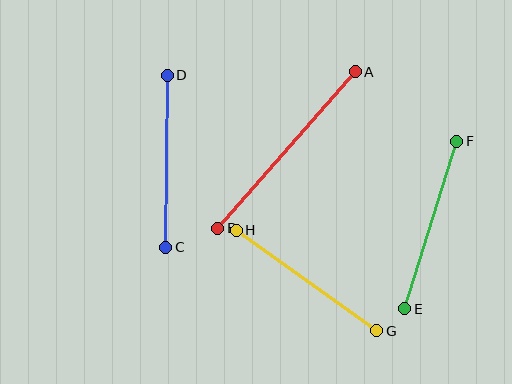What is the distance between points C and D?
The distance is approximately 172 pixels.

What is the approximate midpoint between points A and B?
The midpoint is at approximately (286, 150) pixels.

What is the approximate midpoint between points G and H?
The midpoint is at approximately (307, 280) pixels.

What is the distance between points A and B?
The distance is approximately 208 pixels.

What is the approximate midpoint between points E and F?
The midpoint is at approximately (431, 225) pixels.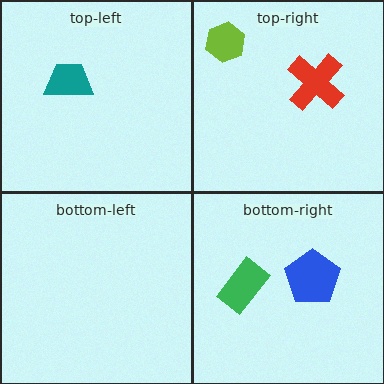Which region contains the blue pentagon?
The bottom-right region.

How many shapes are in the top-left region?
1.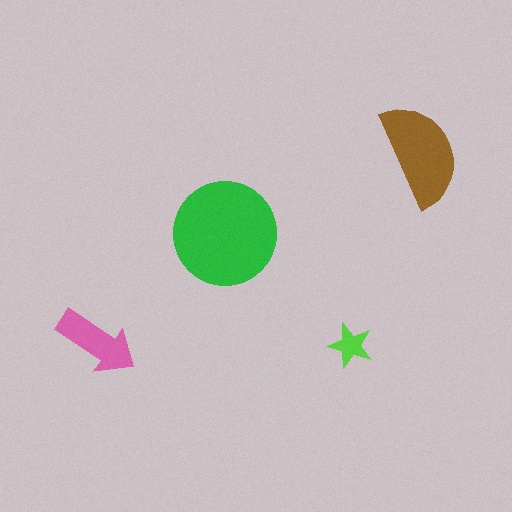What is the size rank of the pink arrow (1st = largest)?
3rd.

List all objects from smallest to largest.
The lime star, the pink arrow, the brown semicircle, the green circle.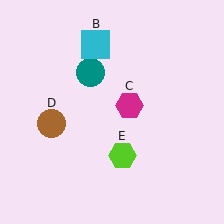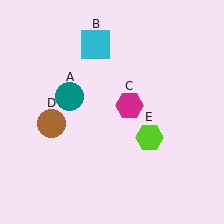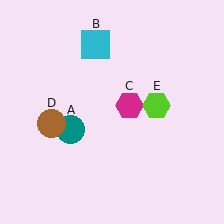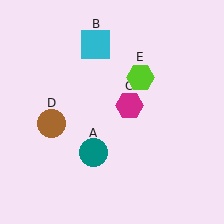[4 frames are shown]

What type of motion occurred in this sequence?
The teal circle (object A), lime hexagon (object E) rotated counterclockwise around the center of the scene.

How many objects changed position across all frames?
2 objects changed position: teal circle (object A), lime hexagon (object E).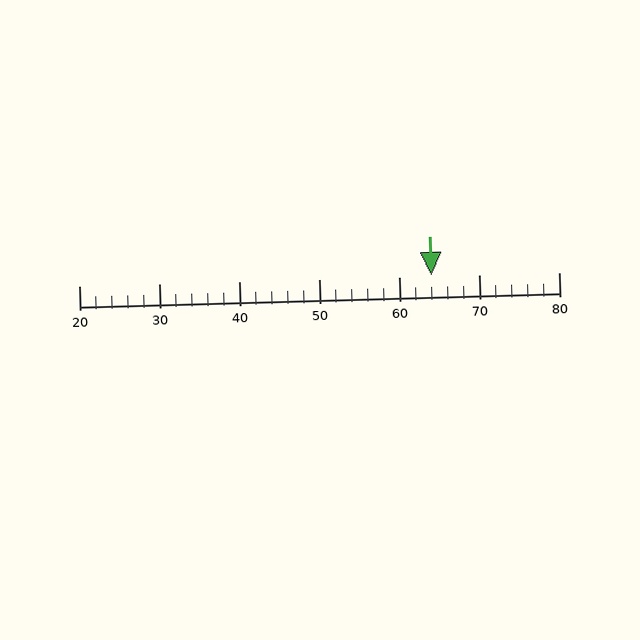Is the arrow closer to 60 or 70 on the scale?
The arrow is closer to 60.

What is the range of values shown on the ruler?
The ruler shows values from 20 to 80.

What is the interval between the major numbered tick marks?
The major tick marks are spaced 10 units apart.